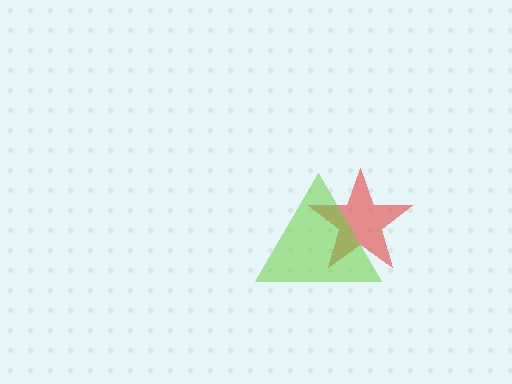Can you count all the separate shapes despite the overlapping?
Yes, there are 2 separate shapes.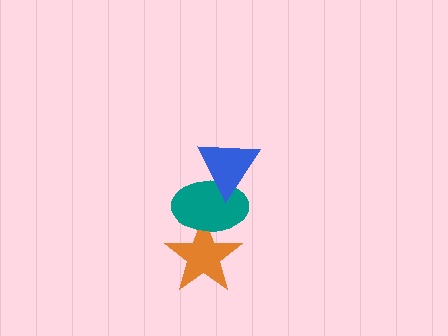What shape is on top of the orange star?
The teal ellipse is on top of the orange star.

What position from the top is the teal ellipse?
The teal ellipse is 2nd from the top.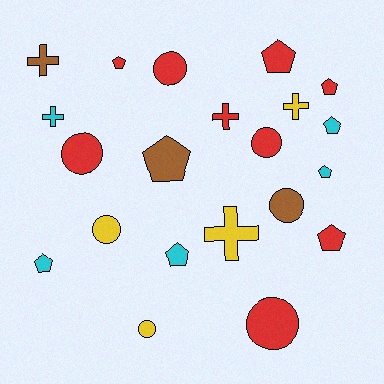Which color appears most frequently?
Red, with 9 objects.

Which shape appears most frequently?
Pentagon, with 9 objects.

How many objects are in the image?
There are 21 objects.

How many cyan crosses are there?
There is 1 cyan cross.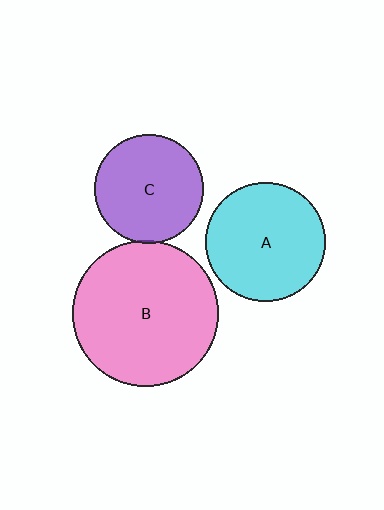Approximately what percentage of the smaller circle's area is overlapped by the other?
Approximately 5%.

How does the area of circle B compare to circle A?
Approximately 1.5 times.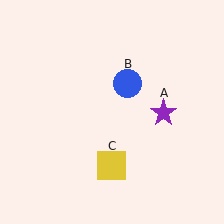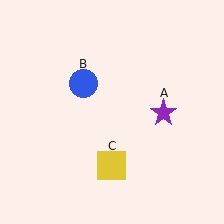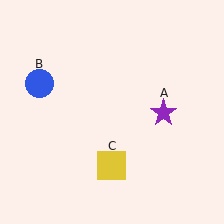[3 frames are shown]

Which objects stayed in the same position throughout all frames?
Purple star (object A) and yellow square (object C) remained stationary.